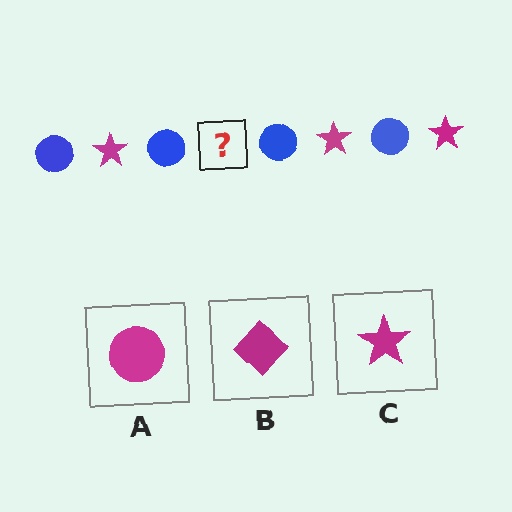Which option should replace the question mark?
Option C.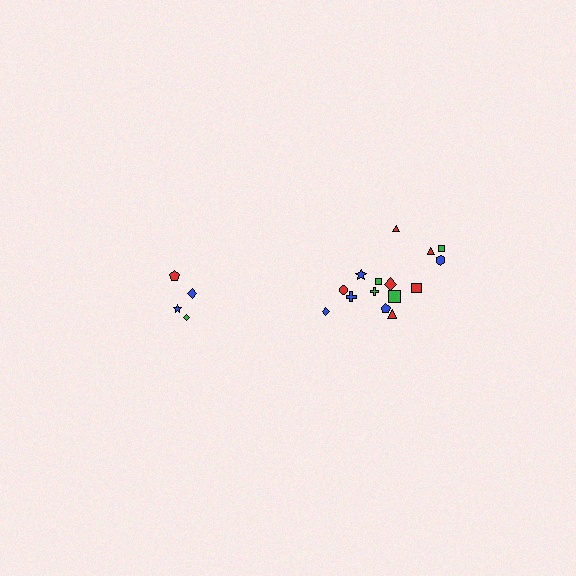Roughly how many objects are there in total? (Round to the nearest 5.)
Roughly 20 objects in total.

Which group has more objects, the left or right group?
The right group.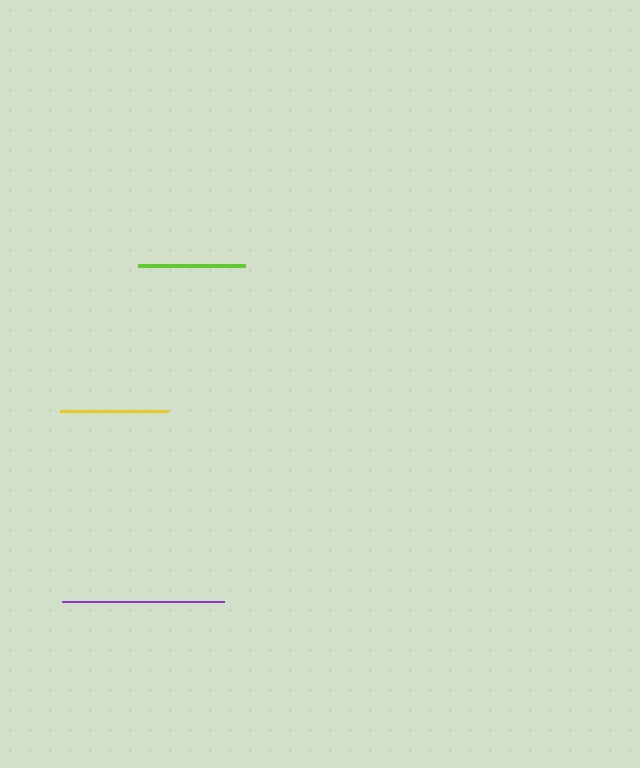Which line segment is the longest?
The purple line is the longest at approximately 162 pixels.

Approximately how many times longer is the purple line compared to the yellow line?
The purple line is approximately 1.5 times the length of the yellow line.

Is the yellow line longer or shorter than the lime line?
The yellow line is longer than the lime line.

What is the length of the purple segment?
The purple segment is approximately 162 pixels long.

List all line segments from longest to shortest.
From longest to shortest: purple, yellow, lime.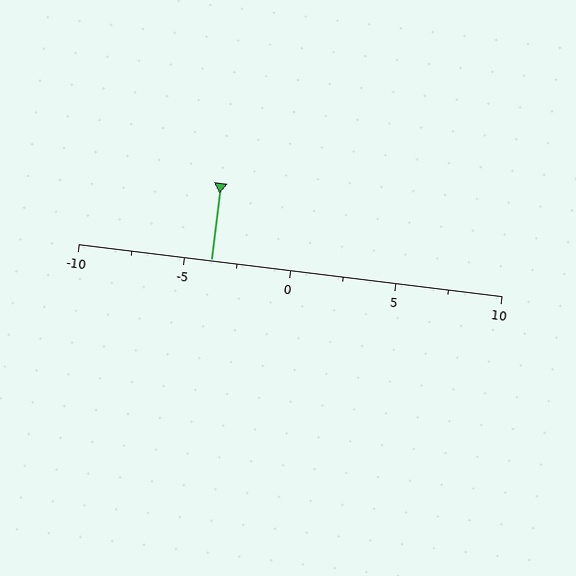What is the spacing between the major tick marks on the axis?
The major ticks are spaced 5 apart.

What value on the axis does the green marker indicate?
The marker indicates approximately -3.8.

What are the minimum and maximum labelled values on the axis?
The axis runs from -10 to 10.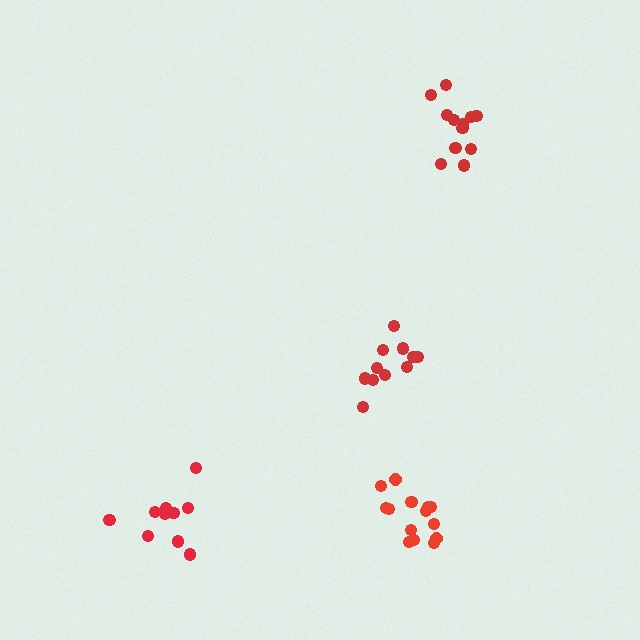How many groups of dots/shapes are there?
There are 4 groups.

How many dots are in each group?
Group 1: 11 dots, Group 2: 12 dots, Group 3: 14 dots, Group 4: 10 dots (47 total).